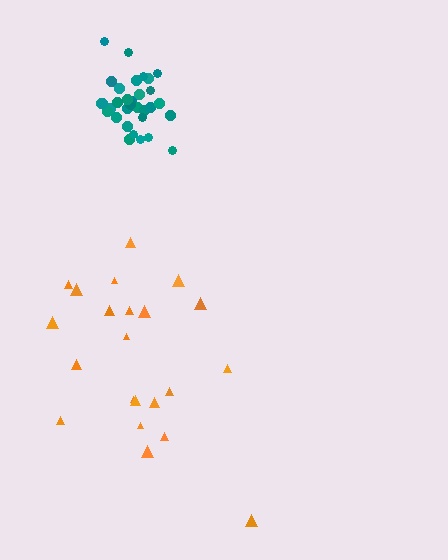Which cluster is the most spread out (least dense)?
Orange.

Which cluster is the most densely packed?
Teal.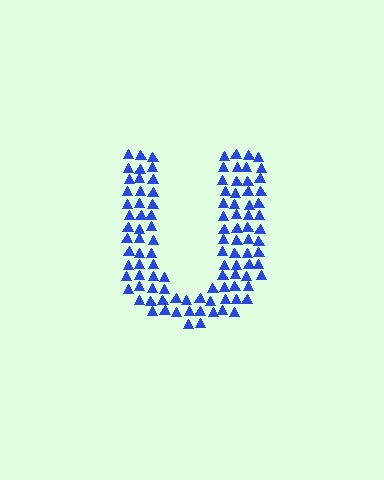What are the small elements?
The small elements are triangles.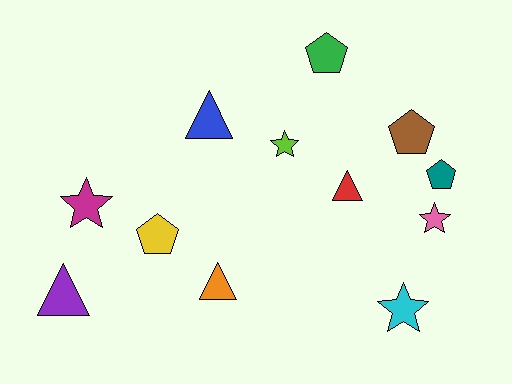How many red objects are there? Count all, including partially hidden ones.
There is 1 red object.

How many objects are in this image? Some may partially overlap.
There are 12 objects.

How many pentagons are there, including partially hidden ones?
There are 4 pentagons.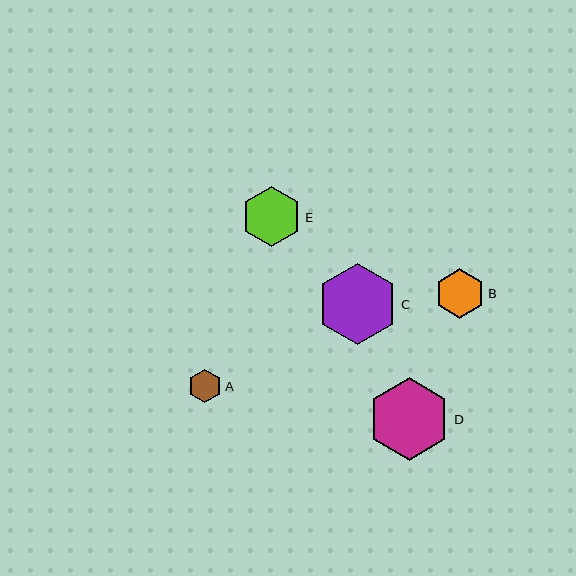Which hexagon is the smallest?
Hexagon A is the smallest with a size of approximately 34 pixels.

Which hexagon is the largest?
Hexagon D is the largest with a size of approximately 83 pixels.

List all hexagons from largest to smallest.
From largest to smallest: D, C, E, B, A.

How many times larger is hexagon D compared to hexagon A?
Hexagon D is approximately 2.5 times the size of hexagon A.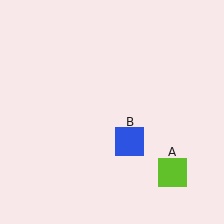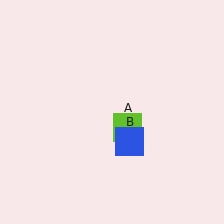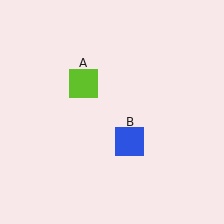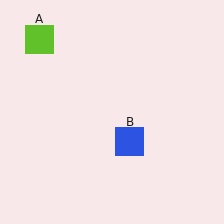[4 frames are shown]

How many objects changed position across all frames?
1 object changed position: lime square (object A).